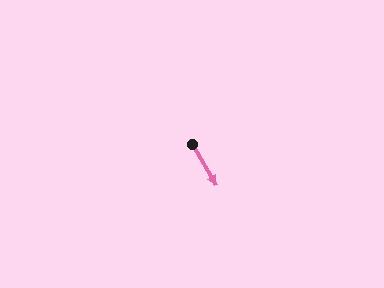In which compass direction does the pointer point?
Southeast.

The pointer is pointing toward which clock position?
Roughly 5 o'clock.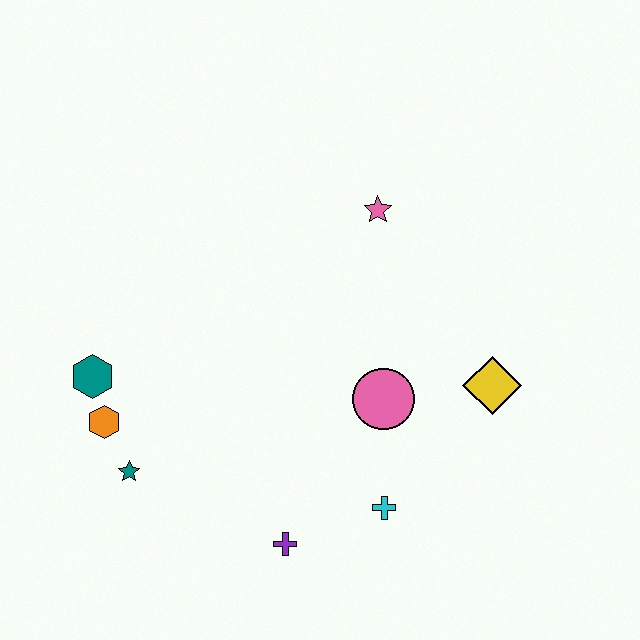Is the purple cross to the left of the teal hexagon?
No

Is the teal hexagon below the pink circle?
No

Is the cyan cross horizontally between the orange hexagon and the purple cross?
No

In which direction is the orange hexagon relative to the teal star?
The orange hexagon is above the teal star.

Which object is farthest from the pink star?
The teal star is farthest from the pink star.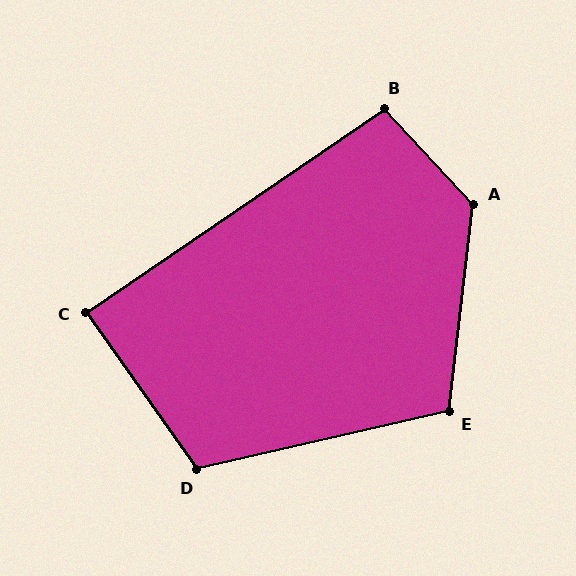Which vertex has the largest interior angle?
A, at approximately 130 degrees.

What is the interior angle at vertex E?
Approximately 109 degrees (obtuse).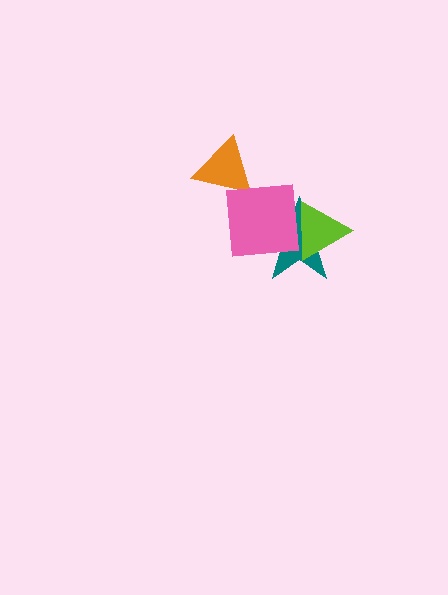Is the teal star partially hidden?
Yes, it is partially covered by another shape.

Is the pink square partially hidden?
Yes, it is partially covered by another shape.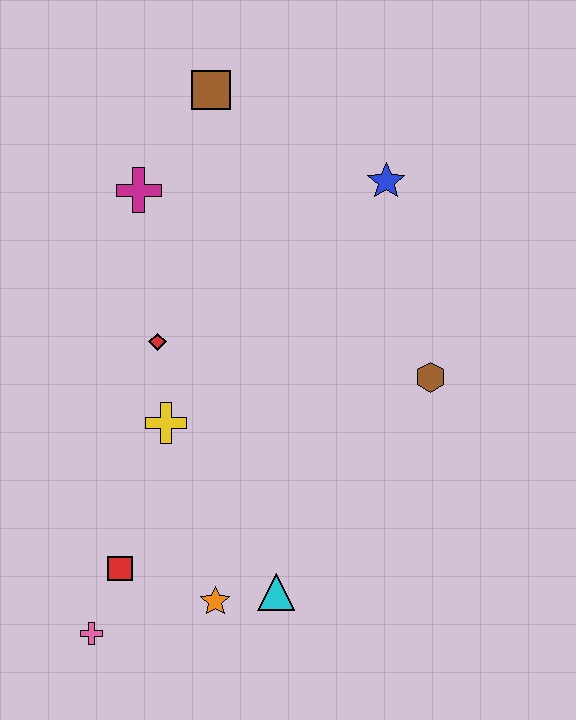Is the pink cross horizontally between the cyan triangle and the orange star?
No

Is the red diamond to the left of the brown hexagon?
Yes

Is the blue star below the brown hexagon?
No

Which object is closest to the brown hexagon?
The blue star is closest to the brown hexagon.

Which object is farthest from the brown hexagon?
The pink cross is farthest from the brown hexagon.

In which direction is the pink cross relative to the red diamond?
The pink cross is below the red diamond.